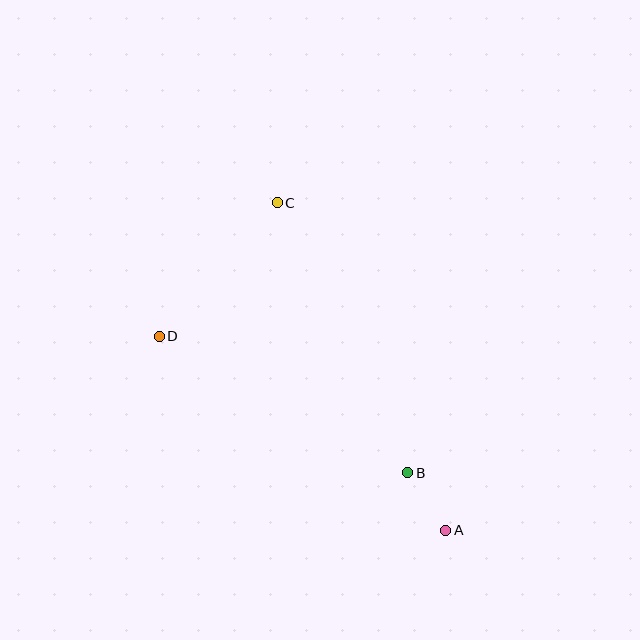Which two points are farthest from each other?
Points A and C are farthest from each other.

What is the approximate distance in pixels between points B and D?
The distance between B and D is approximately 283 pixels.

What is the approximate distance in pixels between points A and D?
The distance between A and D is approximately 346 pixels.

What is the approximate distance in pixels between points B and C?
The distance between B and C is approximately 300 pixels.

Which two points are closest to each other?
Points A and B are closest to each other.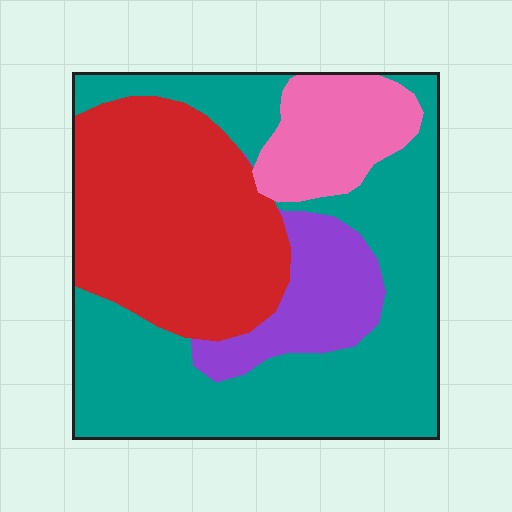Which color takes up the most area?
Teal, at roughly 45%.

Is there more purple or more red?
Red.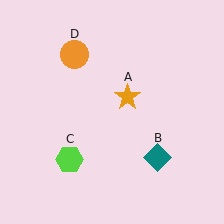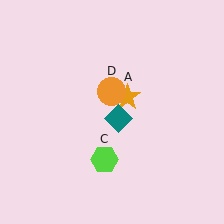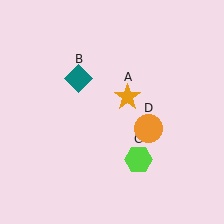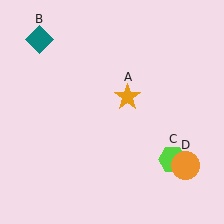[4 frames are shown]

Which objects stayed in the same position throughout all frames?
Orange star (object A) remained stationary.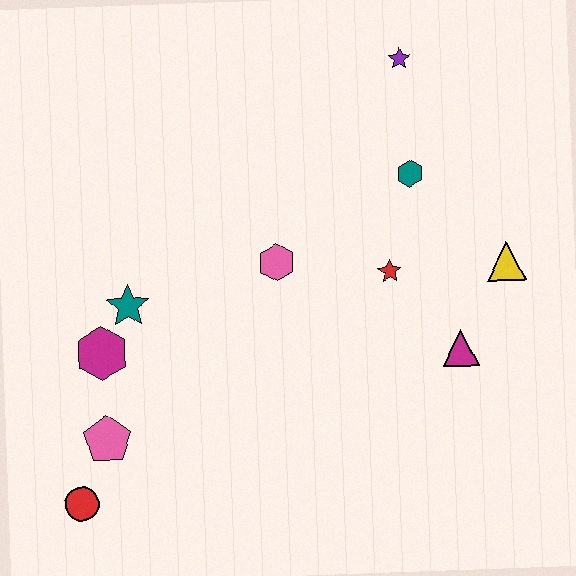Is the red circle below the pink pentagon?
Yes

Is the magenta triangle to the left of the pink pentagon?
No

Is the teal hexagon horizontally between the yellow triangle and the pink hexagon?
Yes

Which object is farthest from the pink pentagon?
The purple star is farthest from the pink pentagon.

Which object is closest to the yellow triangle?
The magenta triangle is closest to the yellow triangle.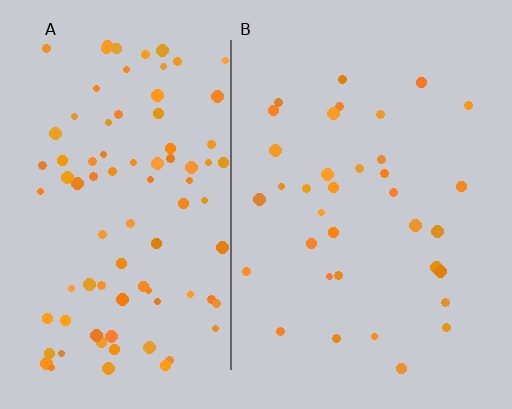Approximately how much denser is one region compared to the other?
Approximately 2.5× — region A over region B.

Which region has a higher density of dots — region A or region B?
A (the left).